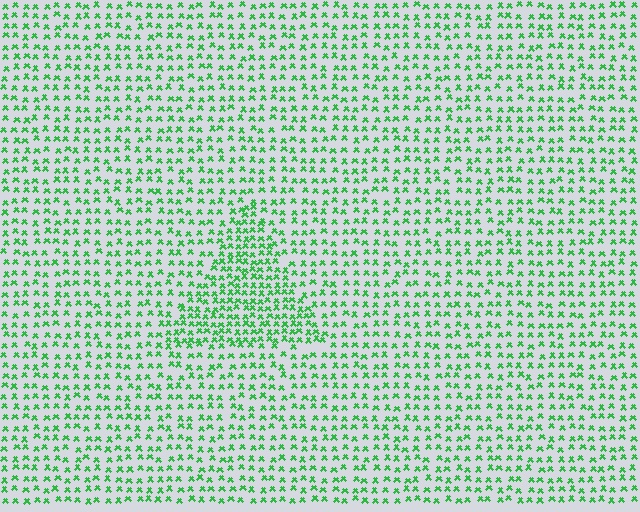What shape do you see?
I see a triangle.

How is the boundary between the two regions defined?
The boundary is defined by a change in element density (approximately 1.7x ratio). All elements are the same color, size, and shape.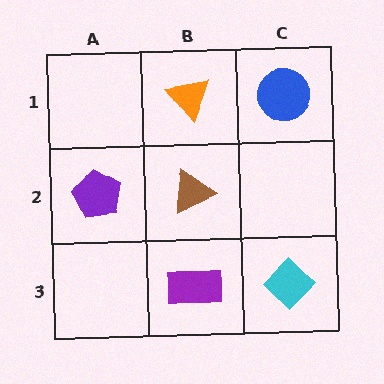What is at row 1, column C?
A blue circle.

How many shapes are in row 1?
2 shapes.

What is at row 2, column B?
A brown triangle.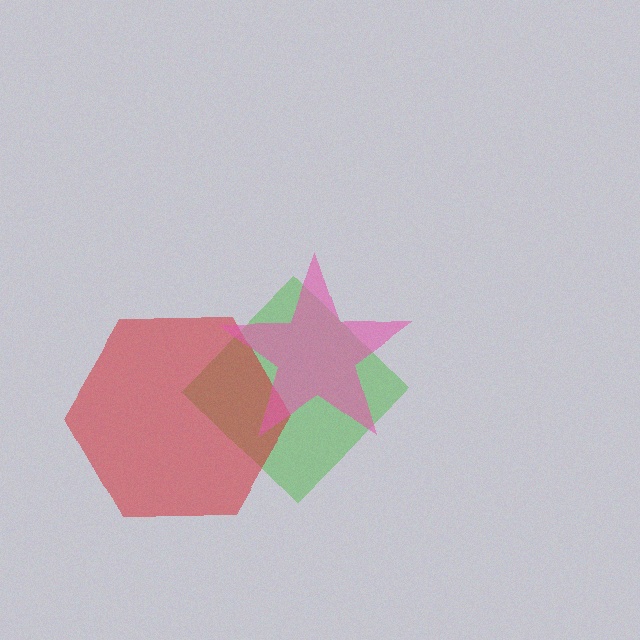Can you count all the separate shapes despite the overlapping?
Yes, there are 3 separate shapes.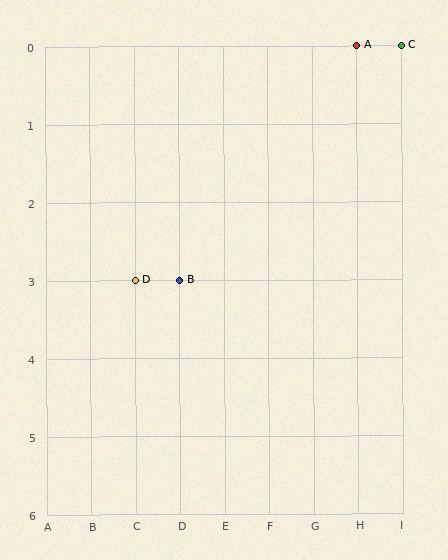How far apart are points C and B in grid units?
Points C and B are 5 columns and 3 rows apart (about 5.8 grid units diagonally).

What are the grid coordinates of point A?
Point A is at grid coordinates (H, 0).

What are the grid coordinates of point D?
Point D is at grid coordinates (C, 3).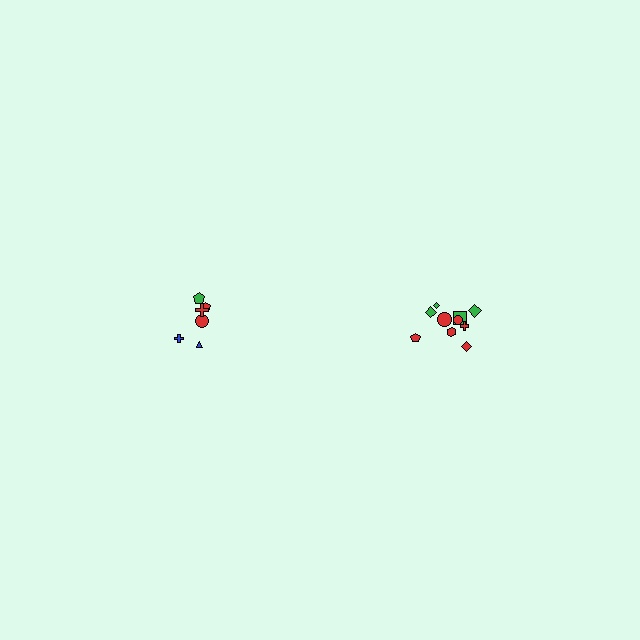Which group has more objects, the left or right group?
The right group.